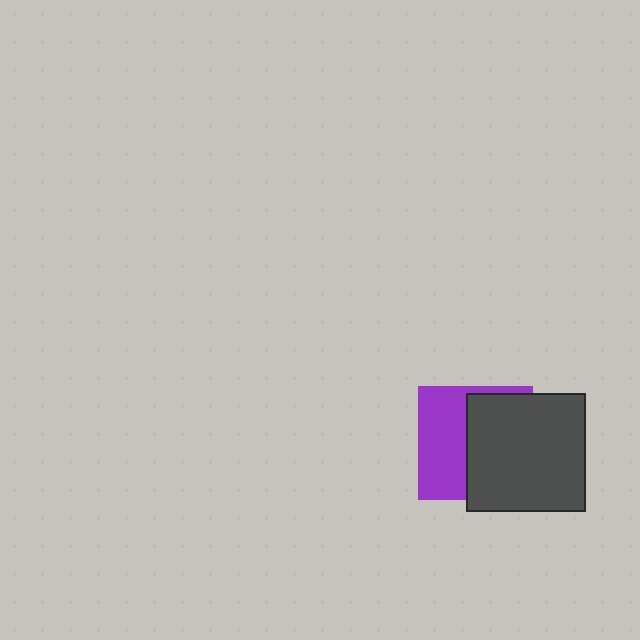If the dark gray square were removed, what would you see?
You would see the complete purple square.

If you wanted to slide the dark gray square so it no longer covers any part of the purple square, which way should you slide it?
Slide it right — that is the most direct way to separate the two shapes.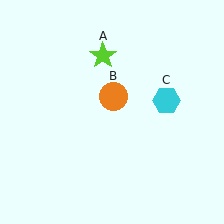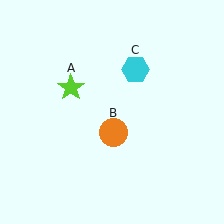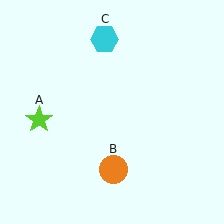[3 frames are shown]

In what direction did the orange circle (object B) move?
The orange circle (object B) moved down.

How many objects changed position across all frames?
3 objects changed position: lime star (object A), orange circle (object B), cyan hexagon (object C).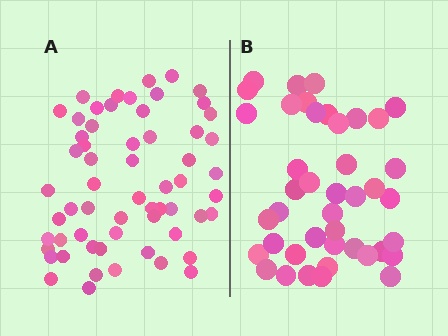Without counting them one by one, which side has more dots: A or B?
Region A (the left region) has more dots.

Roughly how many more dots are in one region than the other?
Region A has approximately 20 more dots than region B.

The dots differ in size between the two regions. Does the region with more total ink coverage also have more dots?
No. Region B has more total ink coverage because its dots are larger, but region A actually contains more individual dots. Total area can be misleading — the number of items is what matters here.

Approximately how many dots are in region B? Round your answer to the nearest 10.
About 40 dots. (The exact count is 42, which rounds to 40.)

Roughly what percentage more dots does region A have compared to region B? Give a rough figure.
About 45% more.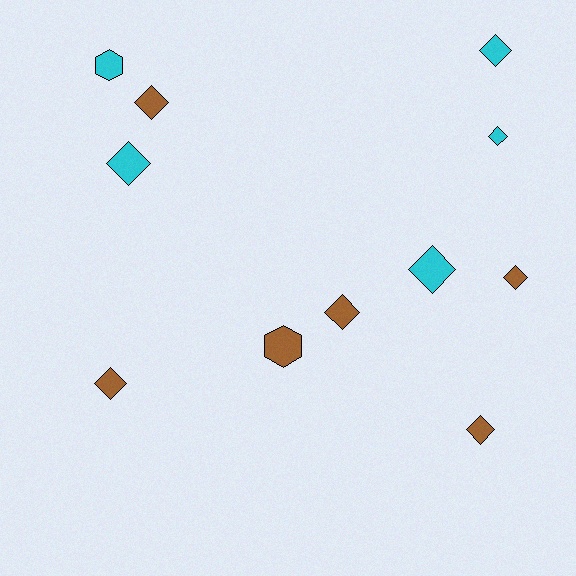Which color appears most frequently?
Brown, with 6 objects.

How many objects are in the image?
There are 11 objects.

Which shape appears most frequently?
Diamond, with 9 objects.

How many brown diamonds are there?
There are 5 brown diamonds.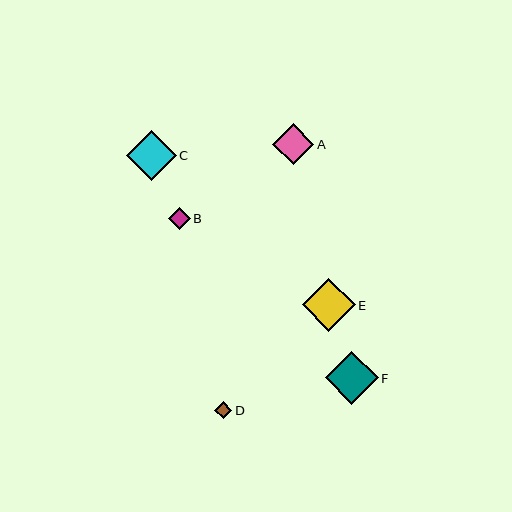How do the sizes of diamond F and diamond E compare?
Diamond F and diamond E are approximately the same size.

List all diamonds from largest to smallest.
From largest to smallest: F, E, C, A, B, D.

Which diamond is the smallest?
Diamond D is the smallest with a size of approximately 17 pixels.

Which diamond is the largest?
Diamond F is the largest with a size of approximately 53 pixels.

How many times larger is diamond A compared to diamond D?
Diamond A is approximately 2.4 times the size of diamond D.